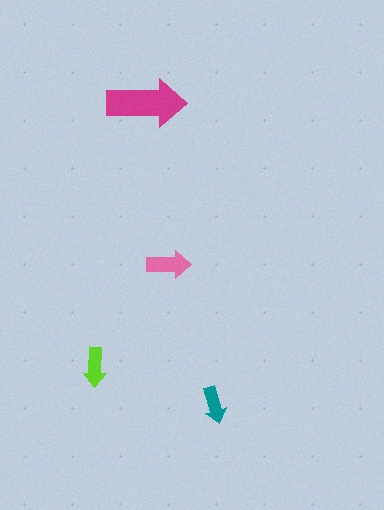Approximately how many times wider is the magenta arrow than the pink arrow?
About 2 times wider.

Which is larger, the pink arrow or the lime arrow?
The pink one.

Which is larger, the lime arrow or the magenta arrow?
The magenta one.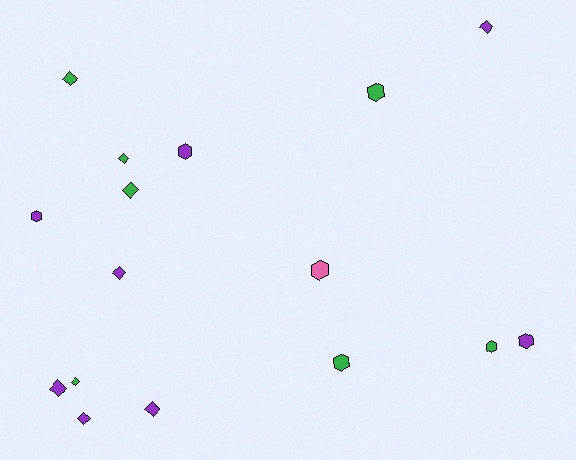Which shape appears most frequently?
Diamond, with 9 objects.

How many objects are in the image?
There are 16 objects.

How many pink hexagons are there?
There is 1 pink hexagon.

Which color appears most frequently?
Purple, with 8 objects.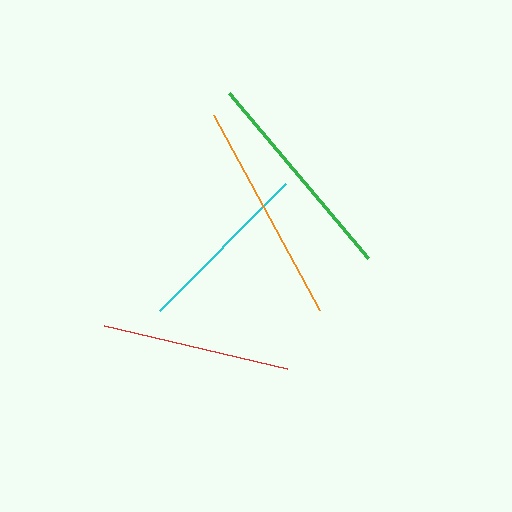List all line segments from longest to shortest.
From longest to shortest: orange, green, red, cyan.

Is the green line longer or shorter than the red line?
The green line is longer than the red line.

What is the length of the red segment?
The red segment is approximately 188 pixels long.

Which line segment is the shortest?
The cyan line is the shortest at approximately 179 pixels.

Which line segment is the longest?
The orange line is the longest at approximately 222 pixels.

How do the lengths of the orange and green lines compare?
The orange and green lines are approximately the same length.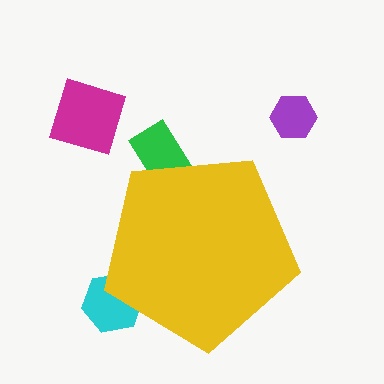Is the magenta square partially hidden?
No, the magenta square is fully visible.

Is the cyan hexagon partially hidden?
Yes, the cyan hexagon is partially hidden behind the yellow pentagon.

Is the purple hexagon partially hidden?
No, the purple hexagon is fully visible.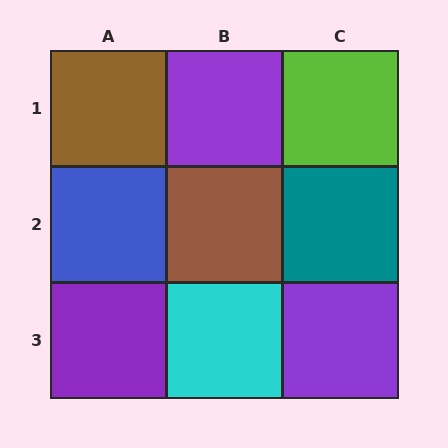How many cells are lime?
1 cell is lime.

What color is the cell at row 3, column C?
Purple.